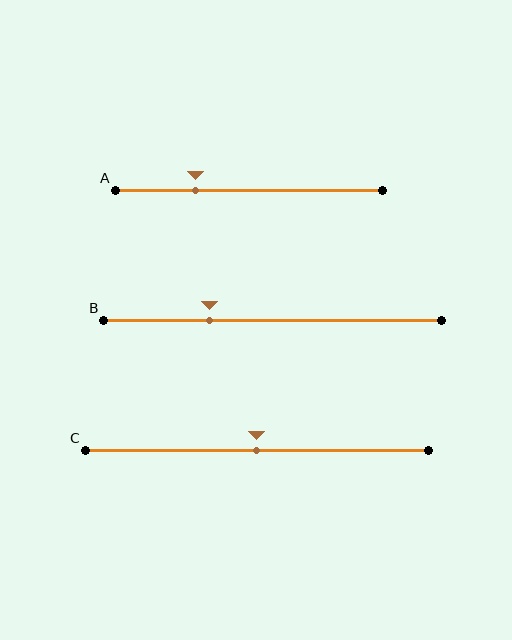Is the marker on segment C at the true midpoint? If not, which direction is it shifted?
Yes, the marker on segment C is at the true midpoint.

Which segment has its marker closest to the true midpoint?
Segment C has its marker closest to the true midpoint.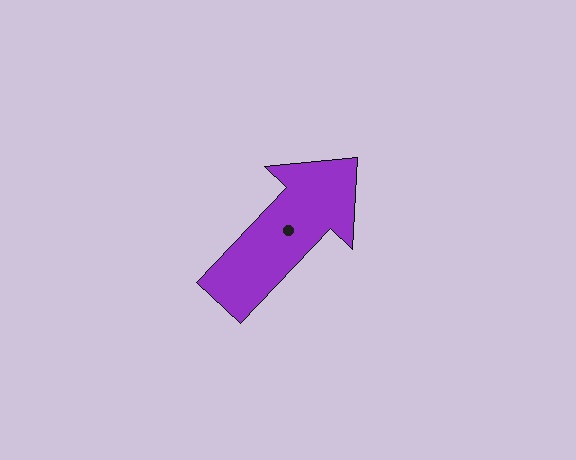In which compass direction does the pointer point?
Northeast.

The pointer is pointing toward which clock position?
Roughly 1 o'clock.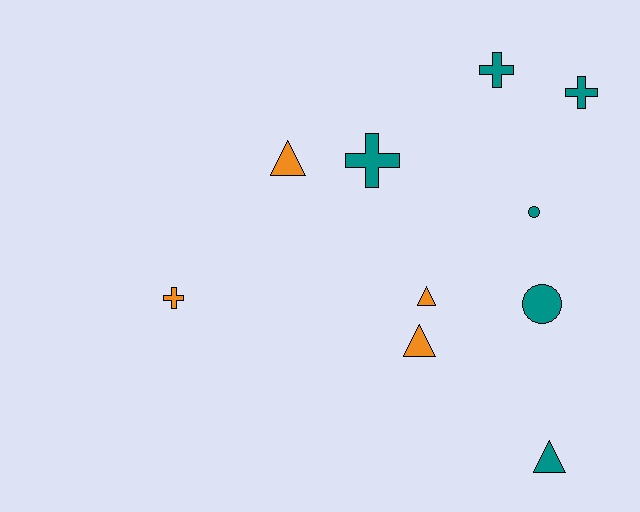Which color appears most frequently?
Teal, with 6 objects.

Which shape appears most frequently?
Triangle, with 4 objects.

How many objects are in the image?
There are 10 objects.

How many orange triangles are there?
There are 3 orange triangles.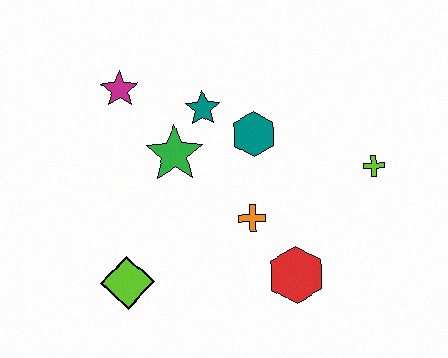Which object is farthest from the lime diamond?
The lime cross is farthest from the lime diamond.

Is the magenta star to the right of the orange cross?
No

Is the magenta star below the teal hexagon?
No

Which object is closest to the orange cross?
The red hexagon is closest to the orange cross.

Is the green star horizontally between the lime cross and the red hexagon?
No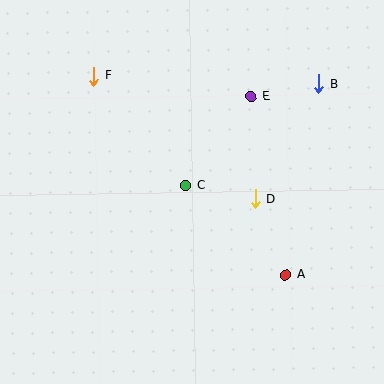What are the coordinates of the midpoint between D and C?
The midpoint between D and C is at (221, 192).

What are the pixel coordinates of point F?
Point F is at (94, 76).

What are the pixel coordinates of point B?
Point B is at (319, 84).